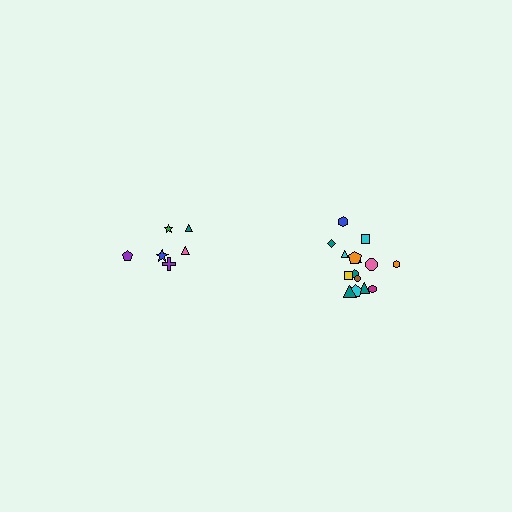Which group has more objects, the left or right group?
The right group.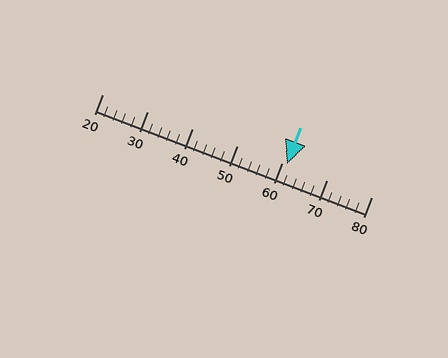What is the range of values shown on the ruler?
The ruler shows values from 20 to 80.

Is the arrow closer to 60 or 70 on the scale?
The arrow is closer to 60.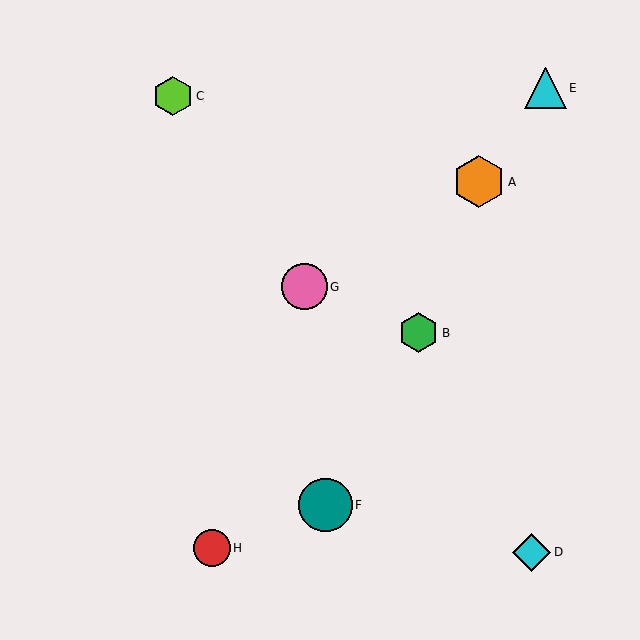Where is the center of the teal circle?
The center of the teal circle is at (325, 505).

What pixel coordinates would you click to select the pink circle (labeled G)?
Click at (304, 287) to select the pink circle G.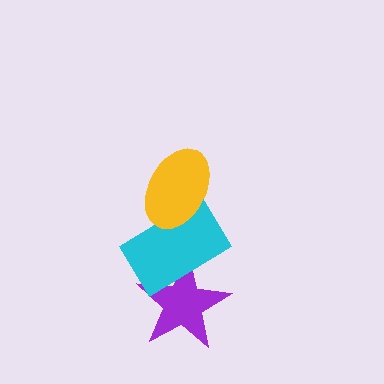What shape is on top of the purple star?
The cyan rectangle is on top of the purple star.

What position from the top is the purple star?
The purple star is 3rd from the top.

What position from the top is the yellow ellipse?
The yellow ellipse is 1st from the top.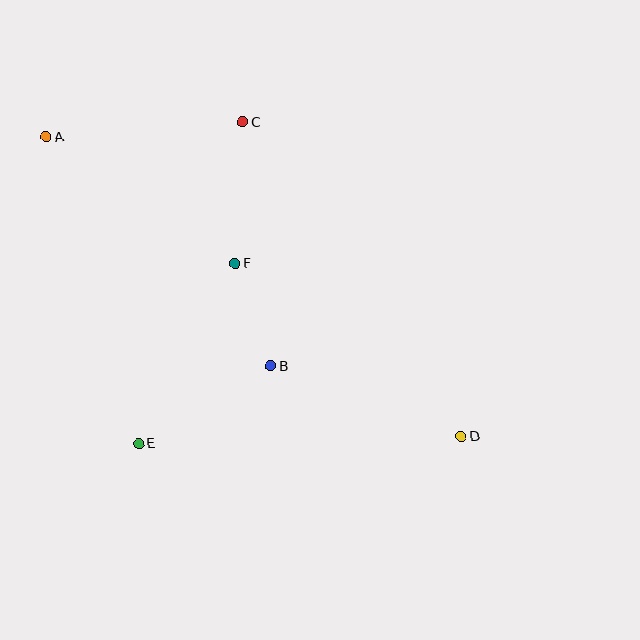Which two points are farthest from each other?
Points A and D are farthest from each other.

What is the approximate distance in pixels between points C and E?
The distance between C and E is approximately 338 pixels.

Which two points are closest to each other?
Points B and F are closest to each other.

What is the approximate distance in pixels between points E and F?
The distance between E and F is approximately 204 pixels.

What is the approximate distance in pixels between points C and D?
The distance between C and D is approximately 383 pixels.